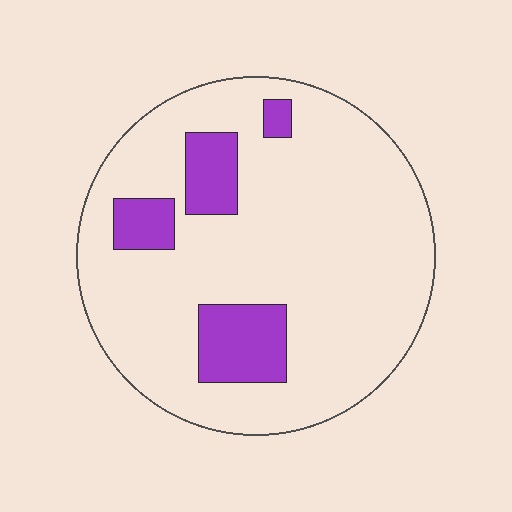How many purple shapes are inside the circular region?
4.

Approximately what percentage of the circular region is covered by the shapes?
Approximately 15%.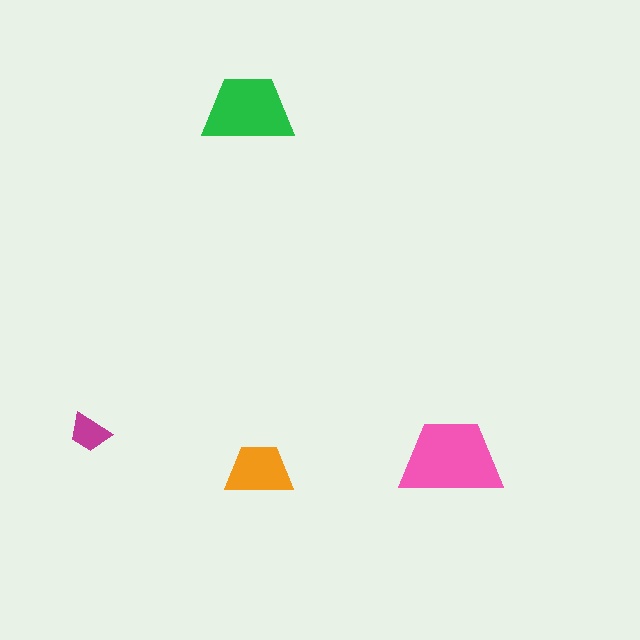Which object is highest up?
The green trapezoid is topmost.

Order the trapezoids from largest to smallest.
the pink one, the green one, the orange one, the magenta one.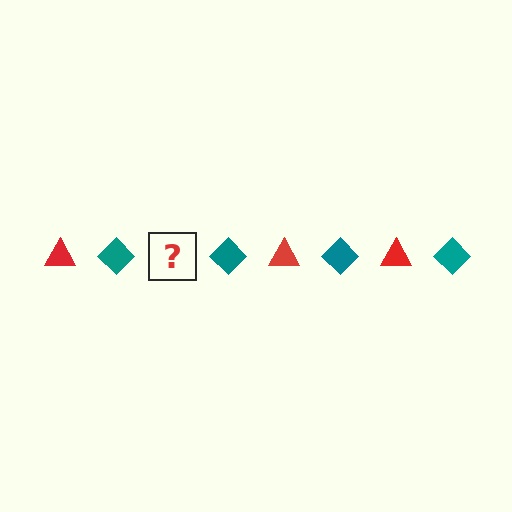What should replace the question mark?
The question mark should be replaced with a red triangle.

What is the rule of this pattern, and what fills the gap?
The rule is that the pattern alternates between red triangle and teal diamond. The gap should be filled with a red triangle.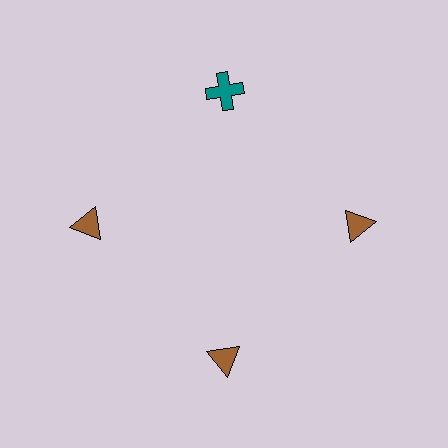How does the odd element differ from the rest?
It differs in both color (teal instead of brown) and shape (cross instead of triangle).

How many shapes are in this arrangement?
There are 4 shapes arranged in a ring pattern.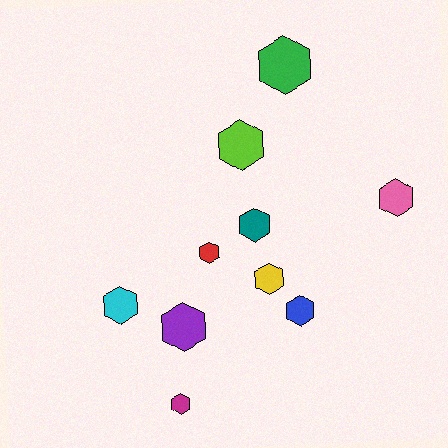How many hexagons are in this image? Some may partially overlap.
There are 10 hexagons.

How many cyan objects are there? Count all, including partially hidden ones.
There is 1 cyan object.